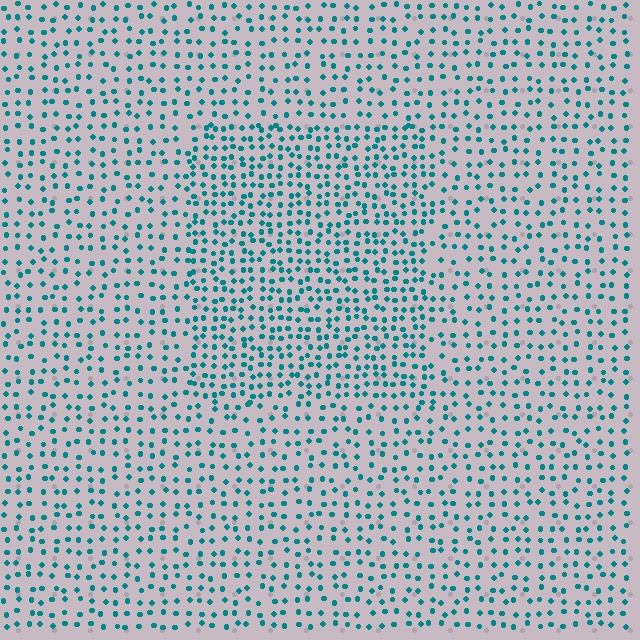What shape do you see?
I see a rectangle.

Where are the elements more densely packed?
The elements are more densely packed inside the rectangle boundary.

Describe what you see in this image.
The image contains small teal elements arranged at two different densities. A rectangle-shaped region is visible where the elements are more densely packed than the surrounding area.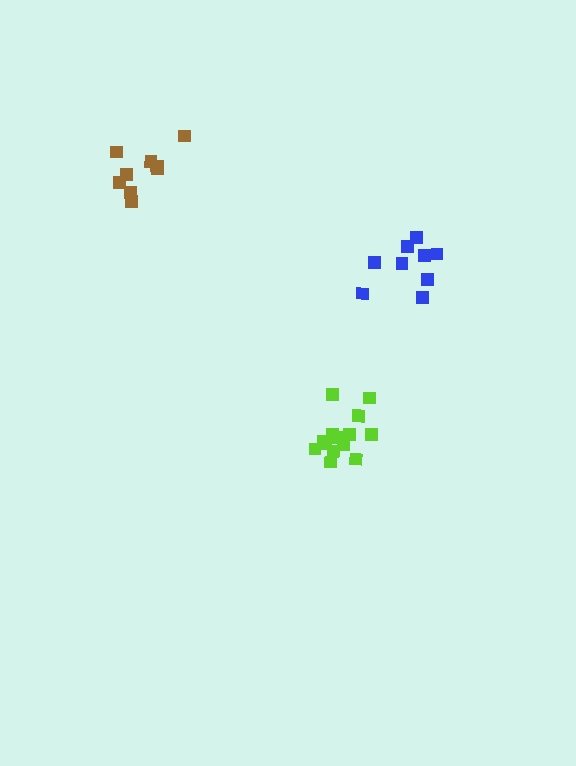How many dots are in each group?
Group 1: 9 dots, Group 2: 15 dots, Group 3: 9 dots (33 total).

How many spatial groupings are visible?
There are 3 spatial groupings.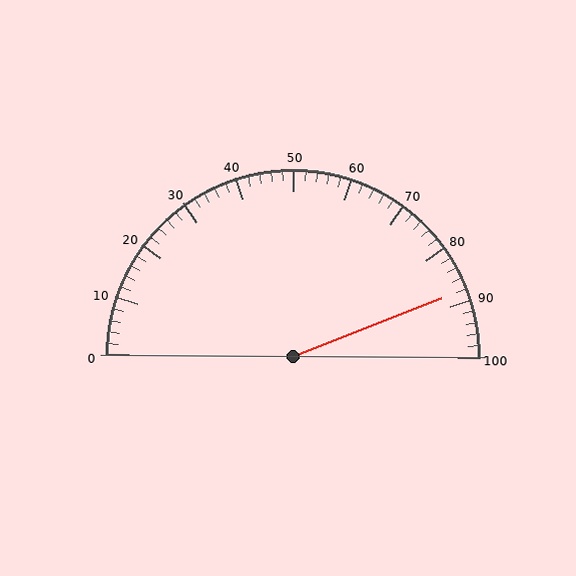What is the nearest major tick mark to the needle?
The nearest major tick mark is 90.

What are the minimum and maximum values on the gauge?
The gauge ranges from 0 to 100.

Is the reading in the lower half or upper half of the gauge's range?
The reading is in the upper half of the range (0 to 100).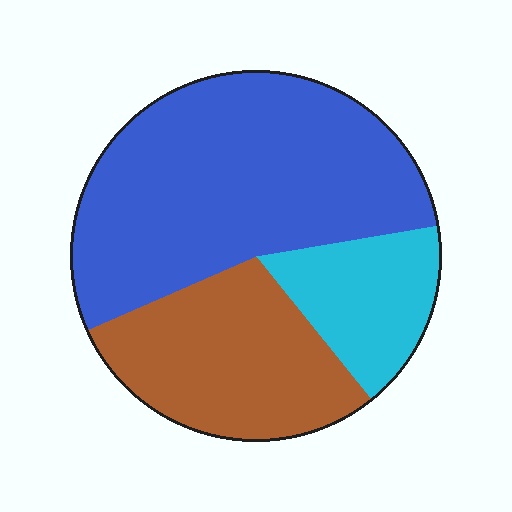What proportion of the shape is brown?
Brown takes up between a sixth and a third of the shape.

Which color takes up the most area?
Blue, at roughly 55%.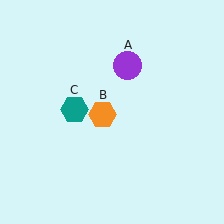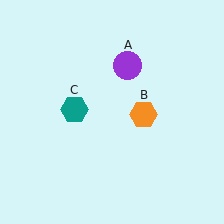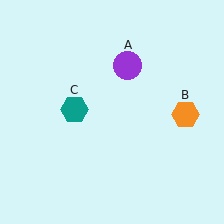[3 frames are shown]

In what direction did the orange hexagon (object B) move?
The orange hexagon (object B) moved right.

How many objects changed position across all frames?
1 object changed position: orange hexagon (object B).